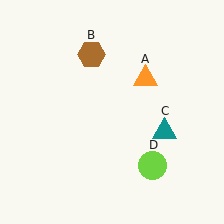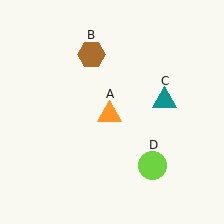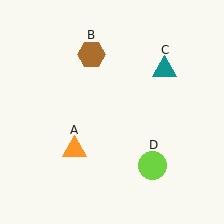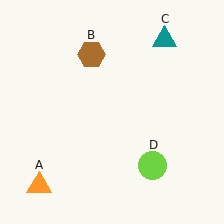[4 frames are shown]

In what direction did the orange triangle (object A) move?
The orange triangle (object A) moved down and to the left.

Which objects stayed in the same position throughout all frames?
Brown hexagon (object B) and lime circle (object D) remained stationary.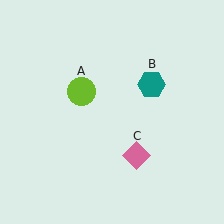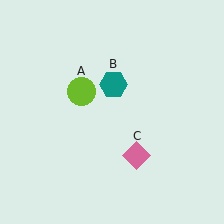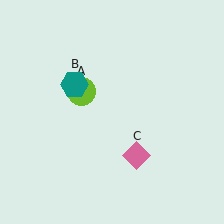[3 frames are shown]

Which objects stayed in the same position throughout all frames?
Lime circle (object A) and pink diamond (object C) remained stationary.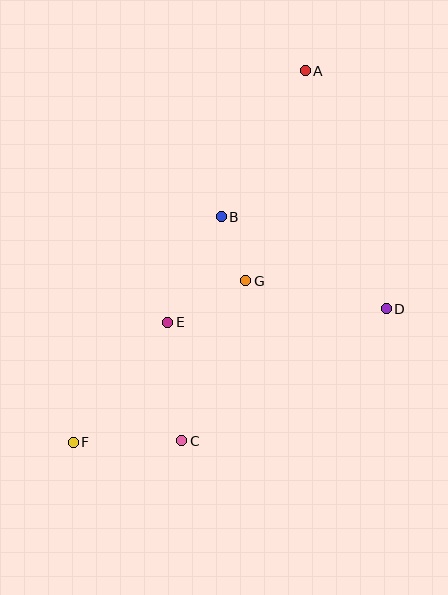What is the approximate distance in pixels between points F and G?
The distance between F and G is approximately 236 pixels.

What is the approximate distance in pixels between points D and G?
The distance between D and G is approximately 143 pixels.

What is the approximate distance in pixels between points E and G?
The distance between E and G is approximately 88 pixels.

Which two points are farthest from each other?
Points A and F are farthest from each other.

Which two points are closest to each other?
Points B and G are closest to each other.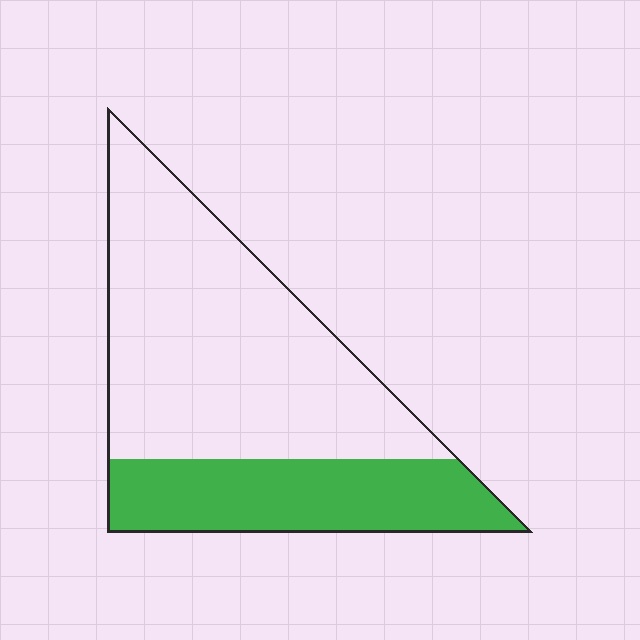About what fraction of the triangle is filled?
About one third (1/3).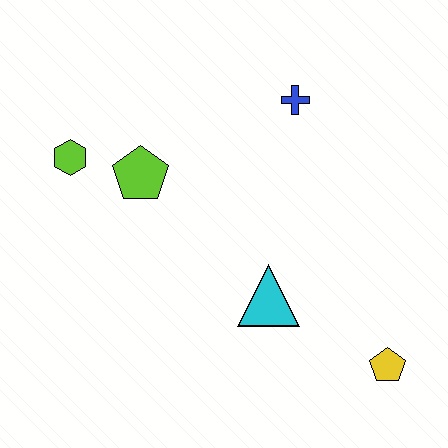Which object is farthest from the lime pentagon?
The yellow pentagon is farthest from the lime pentagon.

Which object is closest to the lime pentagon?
The lime hexagon is closest to the lime pentagon.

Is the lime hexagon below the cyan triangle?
No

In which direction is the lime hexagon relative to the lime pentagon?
The lime hexagon is to the left of the lime pentagon.